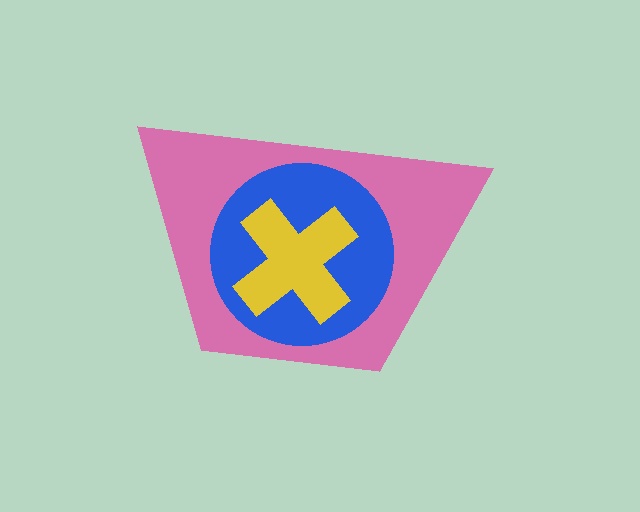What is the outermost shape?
The pink trapezoid.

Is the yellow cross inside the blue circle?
Yes.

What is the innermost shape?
The yellow cross.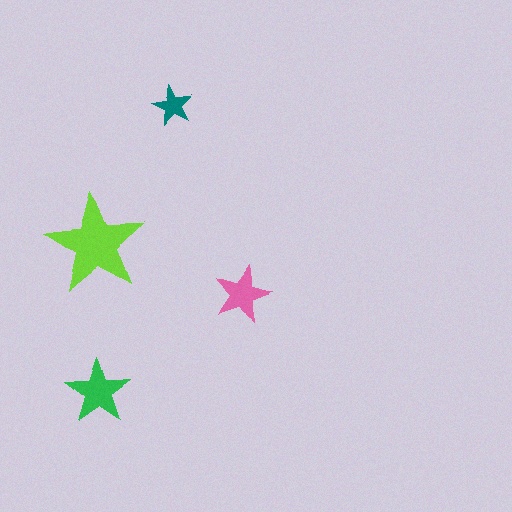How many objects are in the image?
There are 4 objects in the image.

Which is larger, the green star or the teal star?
The green one.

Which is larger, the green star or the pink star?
The green one.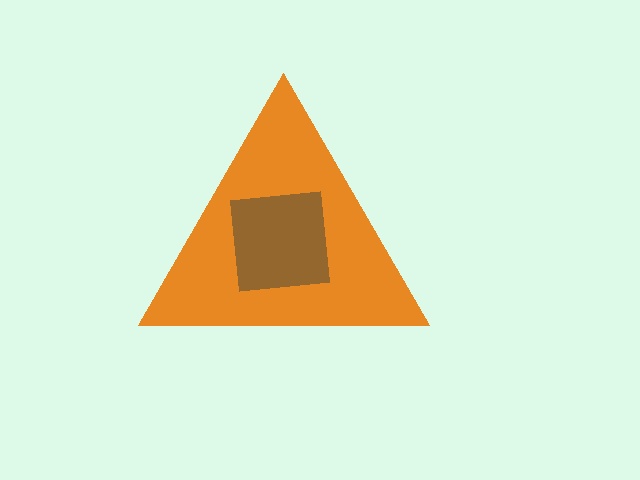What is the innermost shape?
The brown square.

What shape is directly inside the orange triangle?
The brown square.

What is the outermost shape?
The orange triangle.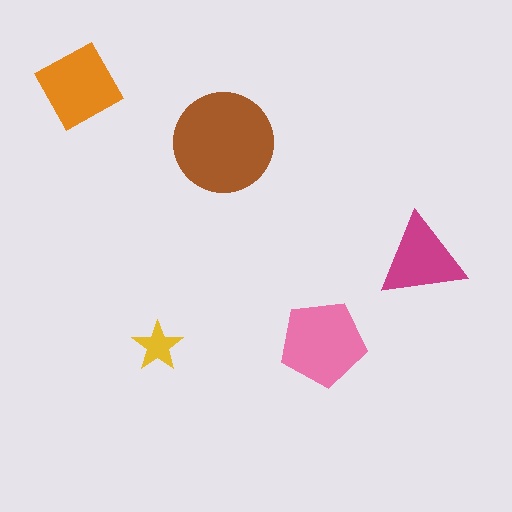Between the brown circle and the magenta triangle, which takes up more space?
The brown circle.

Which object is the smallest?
The yellow star.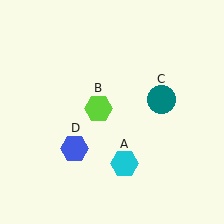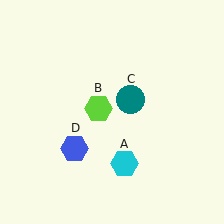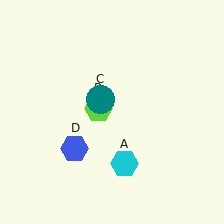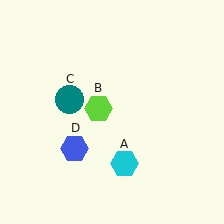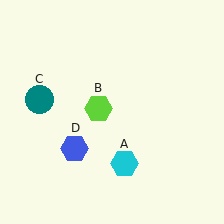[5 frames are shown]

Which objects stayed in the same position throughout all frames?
Cyan hexagon (object A) and lime hexagon (object B) and blue hexagon (object D) remained stationary.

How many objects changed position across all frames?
1 object changed position: teal circle (object C).